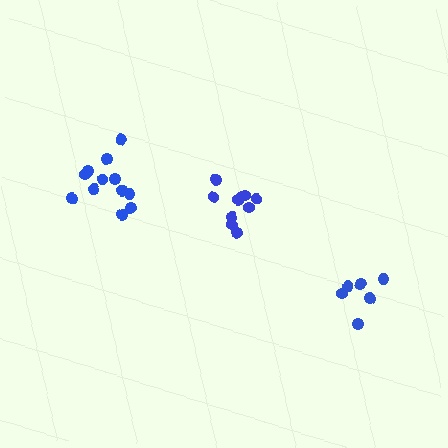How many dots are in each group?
Group 1: 12 dots, Group 2: 6 dots, Group 3: 10 dots (28 total).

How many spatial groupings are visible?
There are 3 spatial groupings.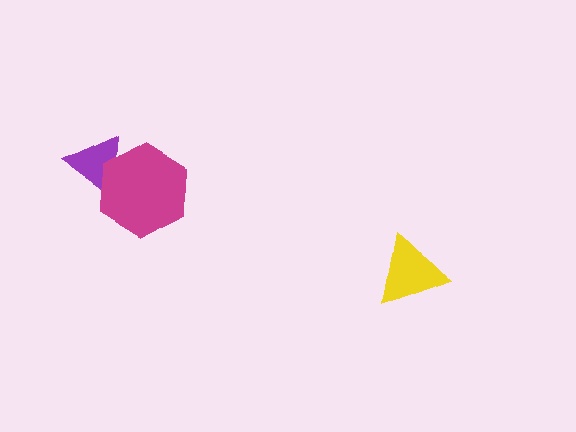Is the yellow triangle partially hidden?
No, no other shape covers it.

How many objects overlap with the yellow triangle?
0 objects overlap with the yellow triangle.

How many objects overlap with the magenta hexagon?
1 object overlaps with the magenta hexagon.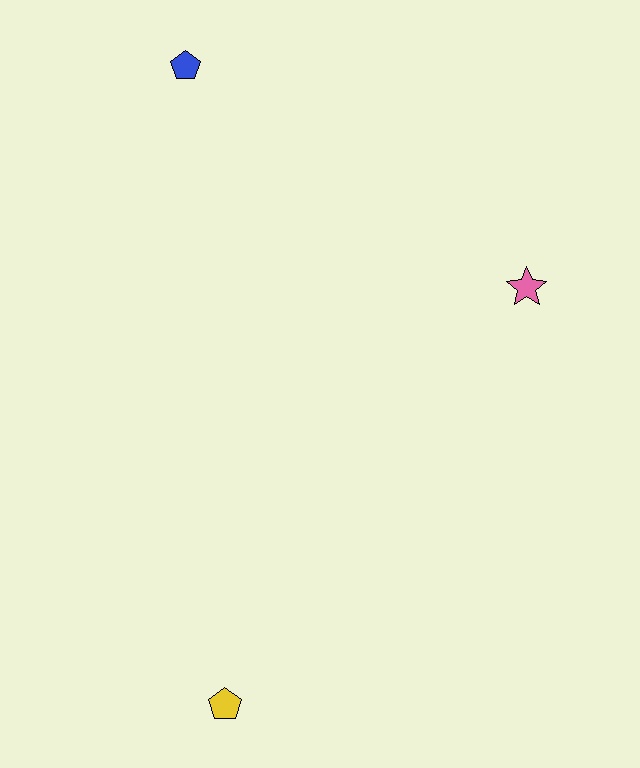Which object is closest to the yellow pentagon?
The pink star is closest to the yellow pentagon.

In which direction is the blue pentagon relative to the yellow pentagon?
The blue pentagon is above the yellow pentagon.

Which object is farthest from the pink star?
The yellow pentagon is farthest from the pink star.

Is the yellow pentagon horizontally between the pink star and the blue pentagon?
Yes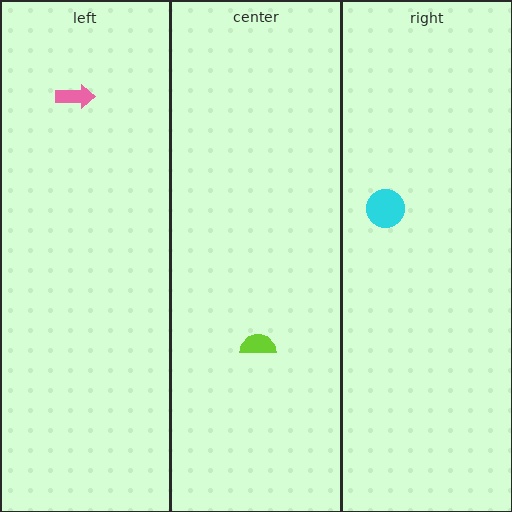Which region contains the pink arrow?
The left region.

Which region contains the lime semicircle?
The center region.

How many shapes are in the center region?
1.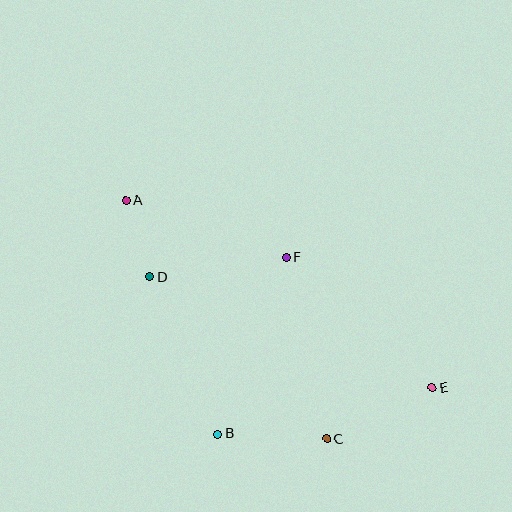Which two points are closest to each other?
Points A and D are closest to each other.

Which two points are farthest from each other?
Points A and E are farthest from each other.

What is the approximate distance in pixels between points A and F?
The distance between A and F is approximately 171 pixels.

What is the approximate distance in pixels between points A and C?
The distance between A and C is approximately 312 pixels.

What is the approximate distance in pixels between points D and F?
The distance between D and F is approximately 138 pixels.